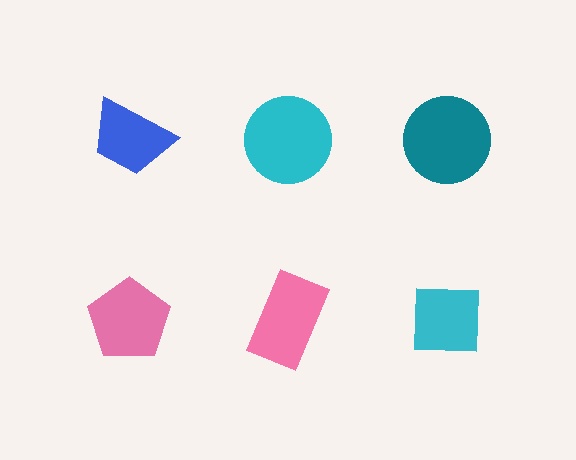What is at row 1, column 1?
A blue trapezoid.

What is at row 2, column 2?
A pink rectangle.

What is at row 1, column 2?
A cyan circle.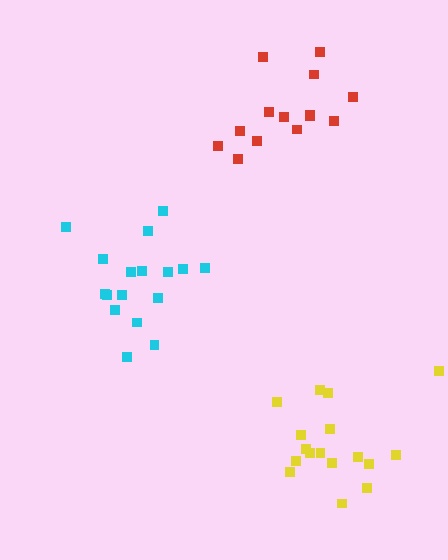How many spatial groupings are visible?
There are 3 spatial groupings.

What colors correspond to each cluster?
The clusters are colored: cyan, yellow, red.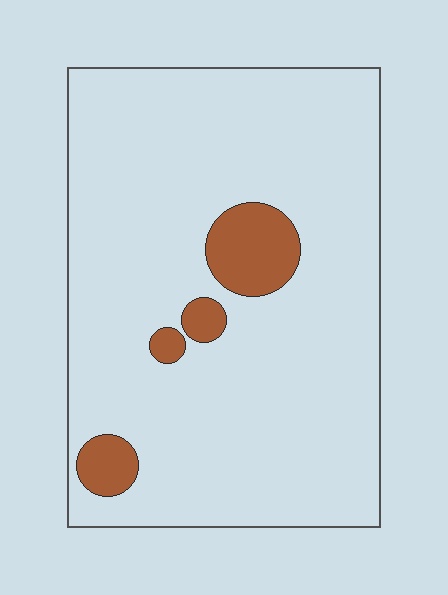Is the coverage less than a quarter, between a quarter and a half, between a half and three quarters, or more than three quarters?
Less than a quarter.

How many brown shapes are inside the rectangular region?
4.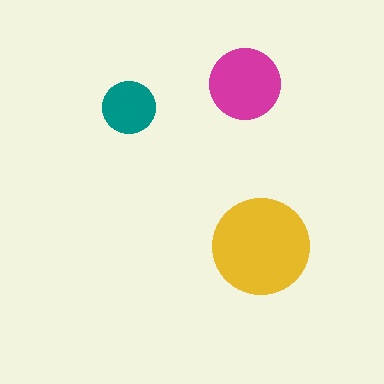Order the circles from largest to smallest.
the yellow one, the magenta one, the teal one.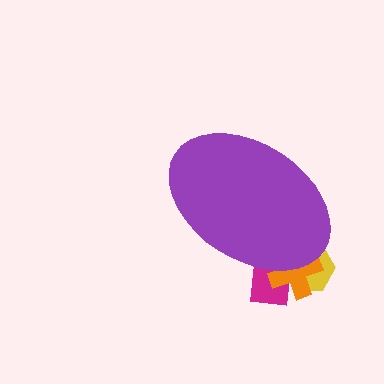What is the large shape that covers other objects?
A purple ellipse.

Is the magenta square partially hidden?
Yes, the magenta square is partially hidden behind the purple ellipse.